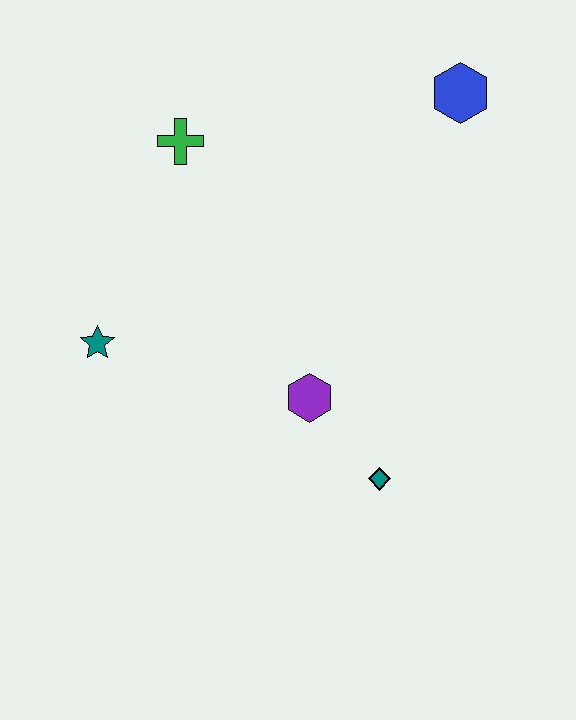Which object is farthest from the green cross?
The teal diamond is farthest from the green cross.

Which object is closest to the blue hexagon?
The green cross is closest to the blue hexagon.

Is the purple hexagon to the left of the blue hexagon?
Yes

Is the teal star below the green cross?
Yes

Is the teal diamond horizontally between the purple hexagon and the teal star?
No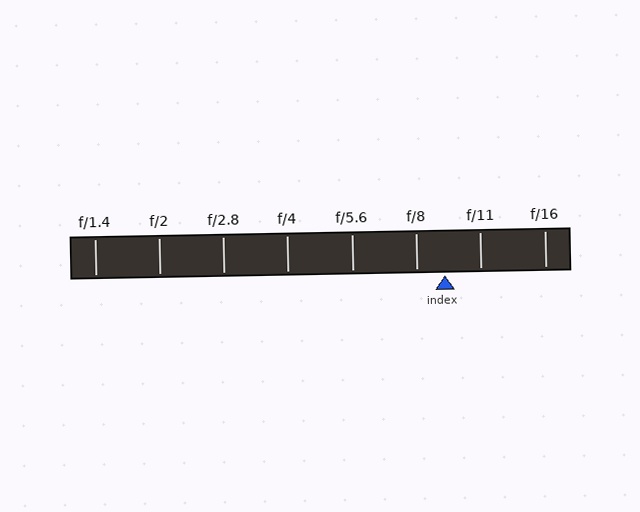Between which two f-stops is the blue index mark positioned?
The index mark is between f/8 and f/11.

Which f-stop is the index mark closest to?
The index mark is closest to f/8.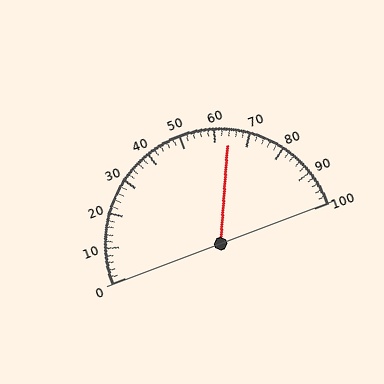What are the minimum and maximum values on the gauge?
The gauge ranges from 0 to 100.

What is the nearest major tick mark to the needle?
The nearest major tick mark is 60.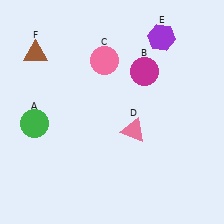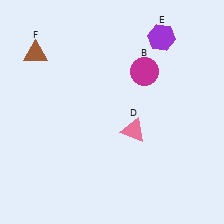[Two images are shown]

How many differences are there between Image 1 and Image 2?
There are 2 differences between the two images.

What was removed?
The green circle (A), the pink circle (C) were removed in Image 2.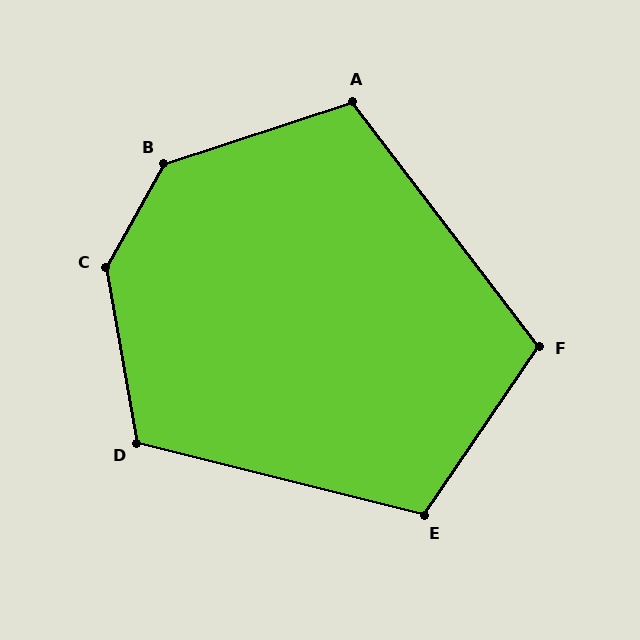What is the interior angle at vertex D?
Approximately 114 degrees (obtuse).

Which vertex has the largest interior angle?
C, at approximately 140 degrees.